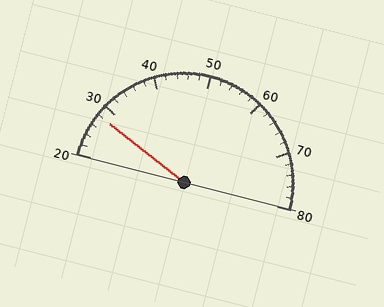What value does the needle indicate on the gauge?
The needle indicates approximately 28.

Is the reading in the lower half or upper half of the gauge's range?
The reading is in the lower half of the range (20 to 80).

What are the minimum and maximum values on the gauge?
The gauge ranges from 20 to 80.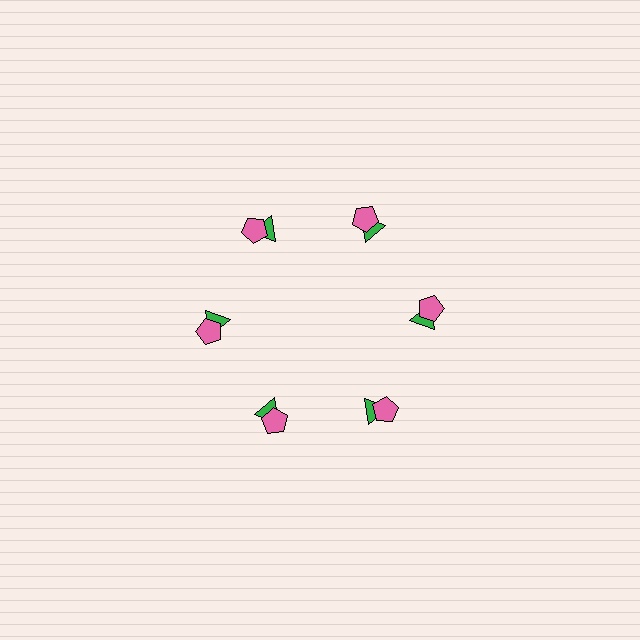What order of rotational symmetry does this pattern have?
This pattern has 6-fold rotational symmetry.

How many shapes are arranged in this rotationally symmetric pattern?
There are 12 shapes, arranged in 6 groups of 2.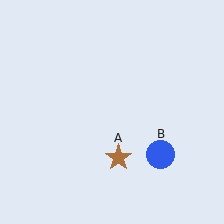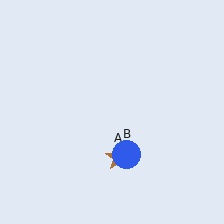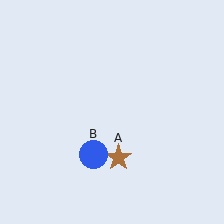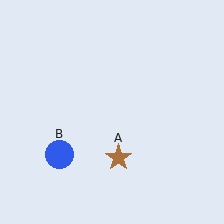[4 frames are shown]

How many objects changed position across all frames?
1 object changed position: blue circle (object B).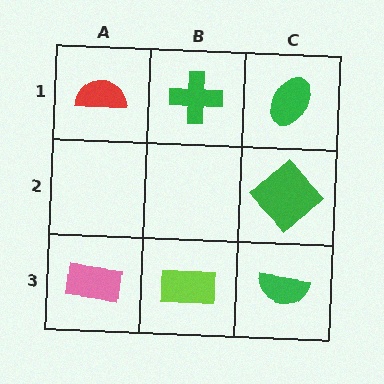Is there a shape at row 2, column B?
No, that cell is empty.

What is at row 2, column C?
A green diamond.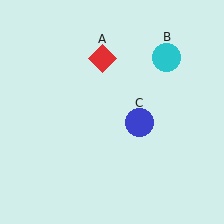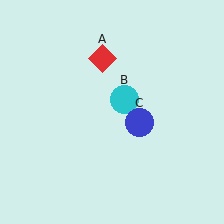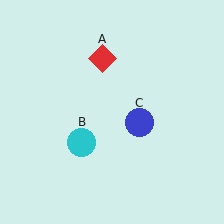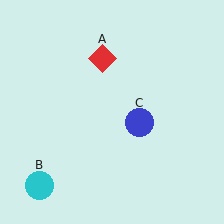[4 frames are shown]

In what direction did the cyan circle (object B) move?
The cyan circle (object B) moved down and to the left.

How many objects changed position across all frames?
1 object changed position: cyan circle (object B).